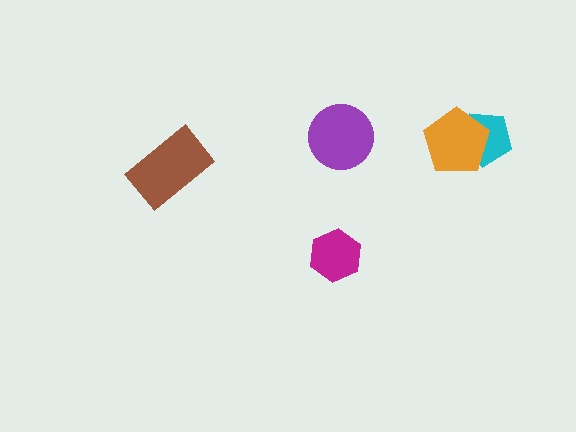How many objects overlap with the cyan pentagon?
1 object overlaps with the cyan pentagon.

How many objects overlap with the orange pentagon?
1 object overlaps with the orange pentagon.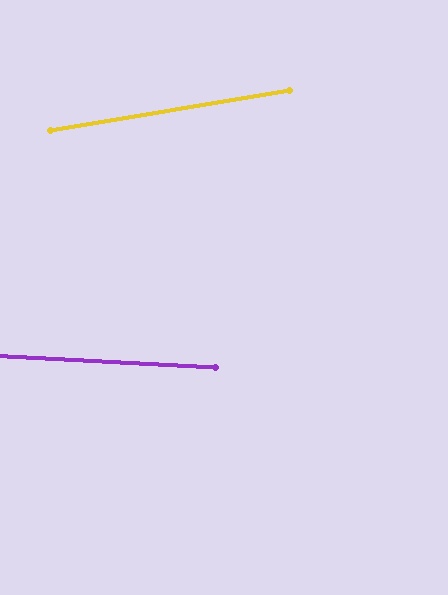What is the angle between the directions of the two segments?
Approximately 12 degrees.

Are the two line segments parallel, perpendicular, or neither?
Neither parallel nor perpendicular — they differ by about 12°.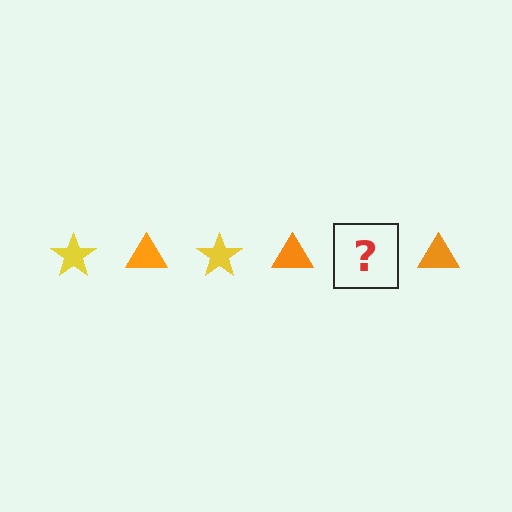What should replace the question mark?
The question mark should be replaced with a yellow star.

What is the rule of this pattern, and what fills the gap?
The rule is that the pattern alternates between yellow star and orange triangle. The gap should be filled with a yellow star.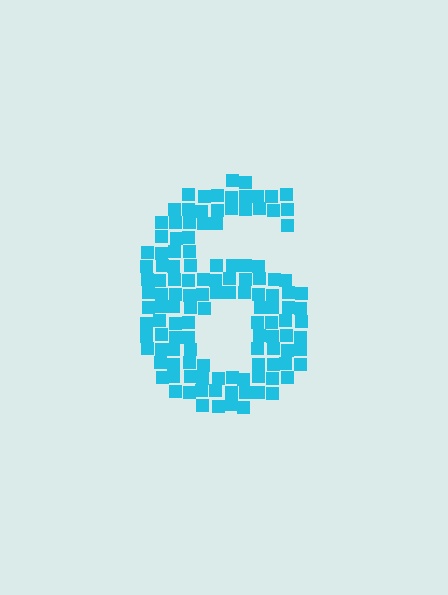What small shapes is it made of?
It is made of small squares.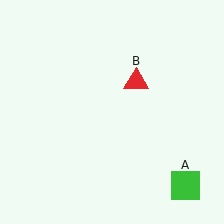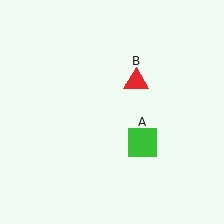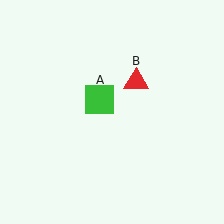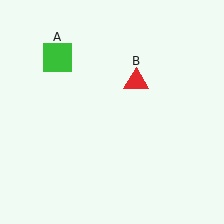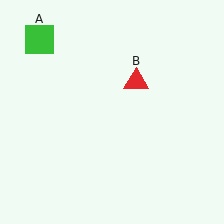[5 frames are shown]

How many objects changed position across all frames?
1 object changed position: green square (object A).